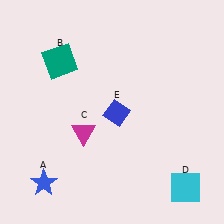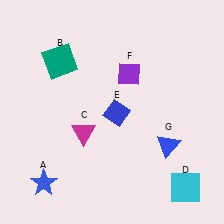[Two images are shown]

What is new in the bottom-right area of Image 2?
A blue triangle (G) was added in the bottom-right area of Image 2.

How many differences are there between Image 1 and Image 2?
There are 2 differences between the two images.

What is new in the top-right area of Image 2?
A purple diamond (F) was added in the top-right area of Image 2.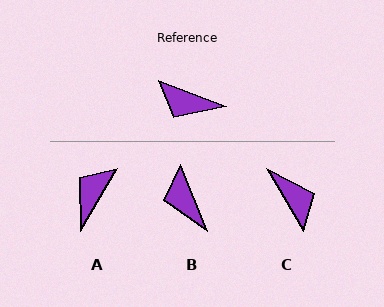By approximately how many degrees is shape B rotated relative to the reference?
Approximately 47 degrees clockwise.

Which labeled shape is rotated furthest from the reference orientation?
C, about 141 degrees away.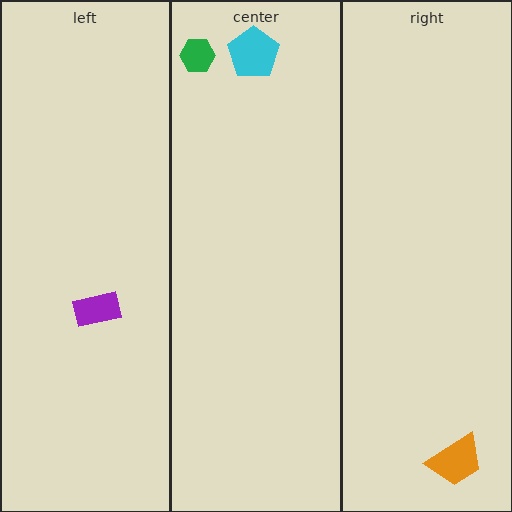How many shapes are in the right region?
1.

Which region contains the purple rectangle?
The left region.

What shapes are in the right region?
The orange trapezoid.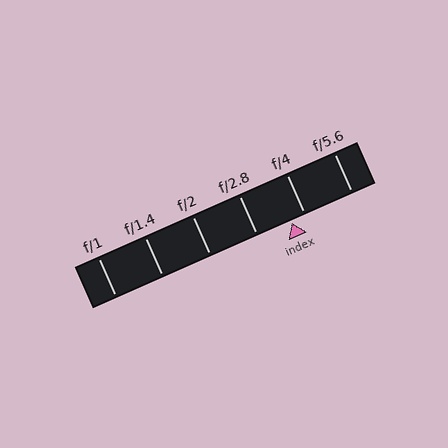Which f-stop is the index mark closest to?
The index mark is closest to f/4.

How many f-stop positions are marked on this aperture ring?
There are 6 f-stop positions marked.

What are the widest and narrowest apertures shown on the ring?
The widest aperture shown is f/1 and the narrowest is f/5.6.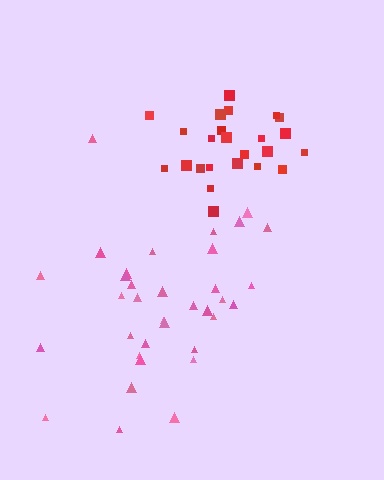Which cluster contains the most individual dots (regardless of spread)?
Pink (35).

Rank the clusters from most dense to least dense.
red, pink.